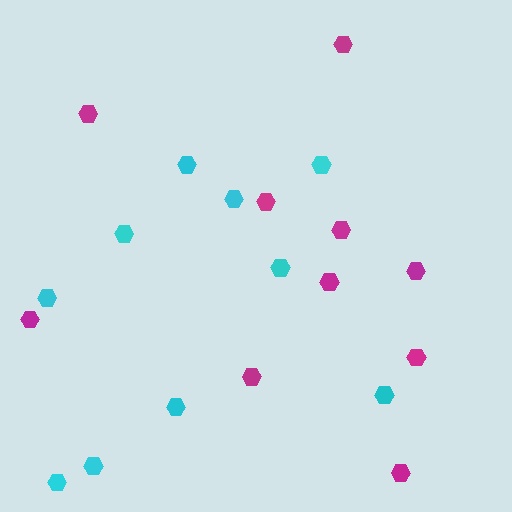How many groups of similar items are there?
There are 2 groups: one group of magenta hexagons (10) and one group of cyan hexagons (10).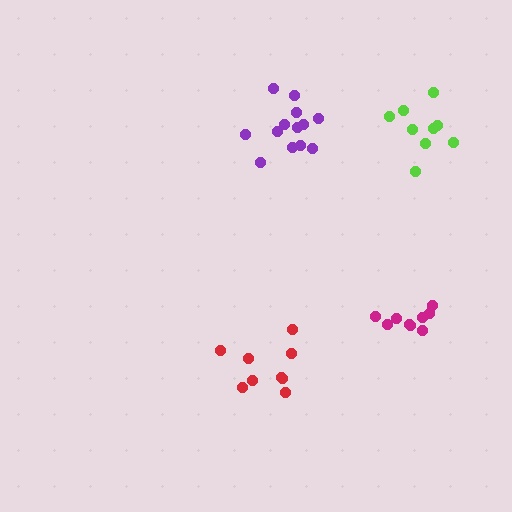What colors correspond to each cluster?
The clusters are colored: lime, purple, red, magenta.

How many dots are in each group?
Group 1: 9 dots, Group 2: 13 dots, Group 3: 9 dots, Group 4: 9 dots (40 total).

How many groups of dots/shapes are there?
There are 4 groups.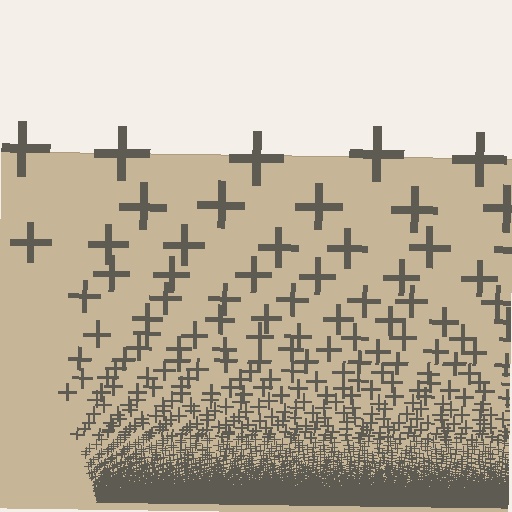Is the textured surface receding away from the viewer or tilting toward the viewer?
The surface appears to tilt toward the viewer. Texture elements get larger and sparser toward the top.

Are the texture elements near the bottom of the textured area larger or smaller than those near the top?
Smaller. The gradient is inverted — elements near the bottom are smaller and denser.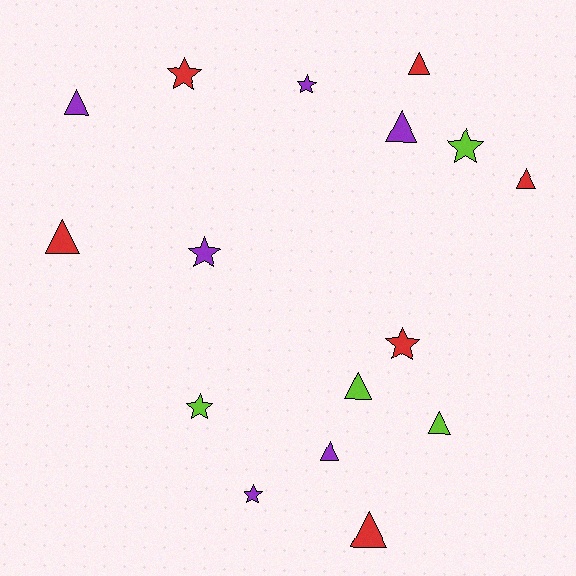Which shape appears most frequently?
Triangle, with 9 objects.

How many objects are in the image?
There are 16 objects.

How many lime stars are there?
There are 2 lime stars.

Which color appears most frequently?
Red, with 6 objects.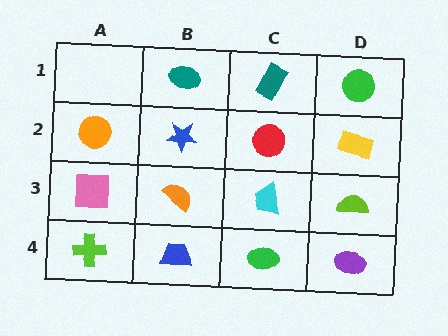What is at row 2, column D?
A yellow rectangle.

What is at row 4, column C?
A green ellipse.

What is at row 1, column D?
A green circle.